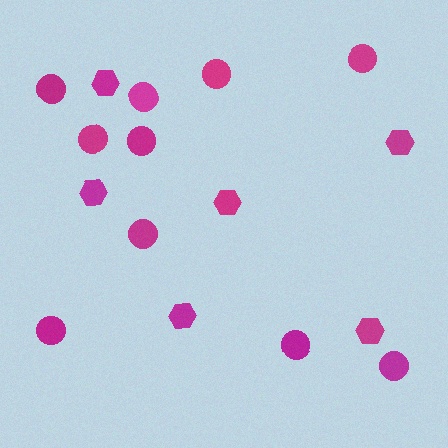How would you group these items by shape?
There are 2 groups: one group of circles (10) and one group of hexagons (6).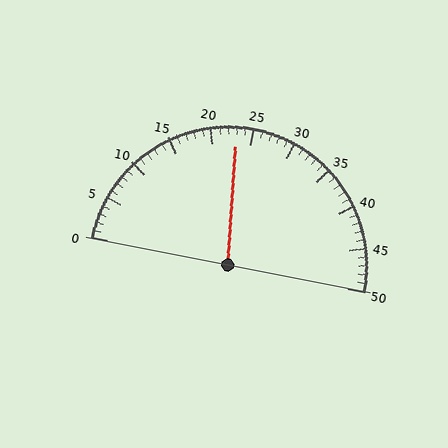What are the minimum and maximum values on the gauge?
The gauge ranges from 0 to 50.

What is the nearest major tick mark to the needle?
The nearest major tick mark is 25.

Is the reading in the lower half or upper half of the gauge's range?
The reading is in the lower half of the range (0 to 50).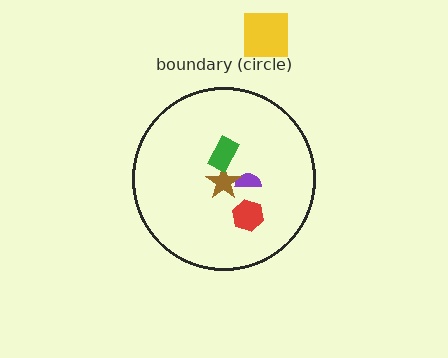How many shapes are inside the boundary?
4 inside, 1 outside.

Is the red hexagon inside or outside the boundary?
Inside.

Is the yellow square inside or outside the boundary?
Outside.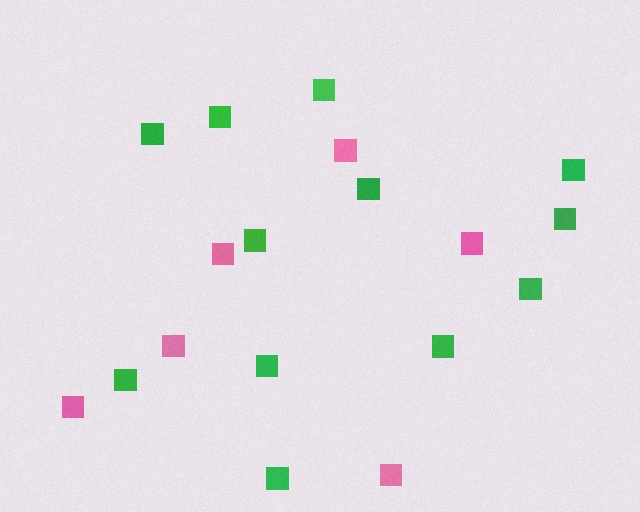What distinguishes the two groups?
There are 2 groups: one group of green squares (12) and one group of pink squares (6).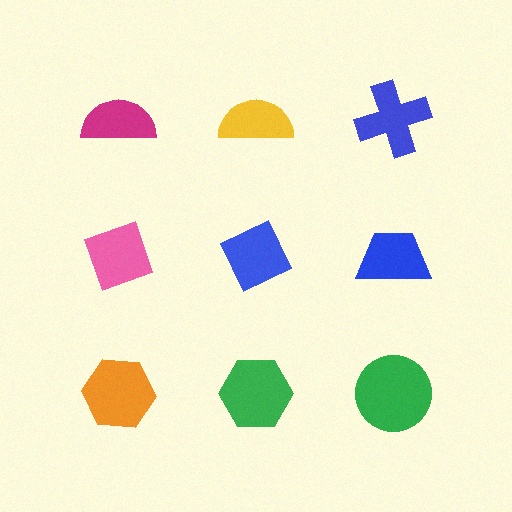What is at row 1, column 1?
A magenta semicircle.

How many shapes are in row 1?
3 shapes.